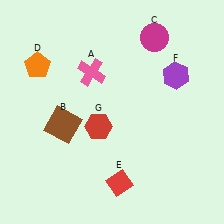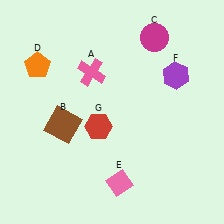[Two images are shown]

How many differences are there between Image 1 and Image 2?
There is 1 difference between the two images.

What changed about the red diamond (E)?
In Image 1, E is red. In Image 2, it changed to pink.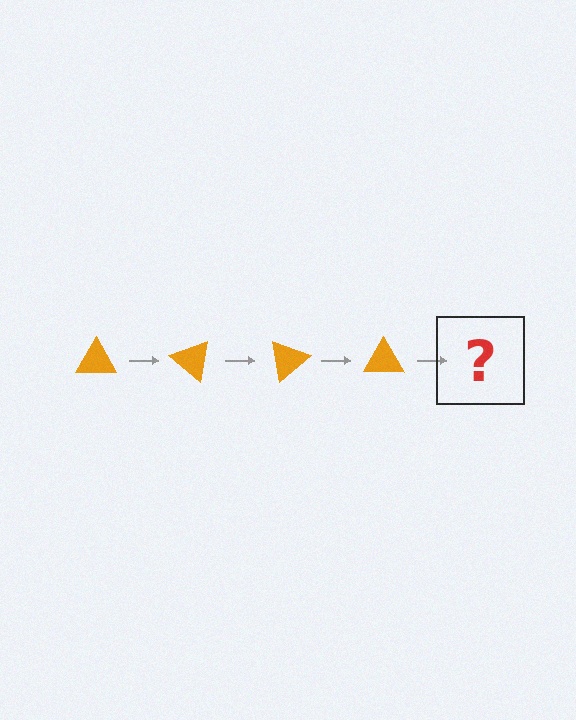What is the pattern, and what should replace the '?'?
The pattern is that the triangle rotates 40 degrees each step. The '?' should be an orange triangle rotated 160 degrees.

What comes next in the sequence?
The next element should be an orange triangle rotated 160 degrees.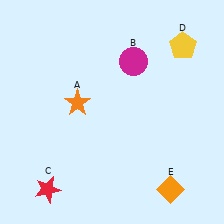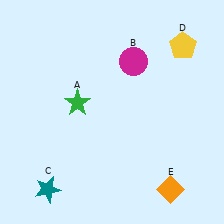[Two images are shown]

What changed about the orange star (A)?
In Image 1, A is orange. In Image 2, it changed to green.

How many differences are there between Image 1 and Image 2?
There are 2 differences between the two images.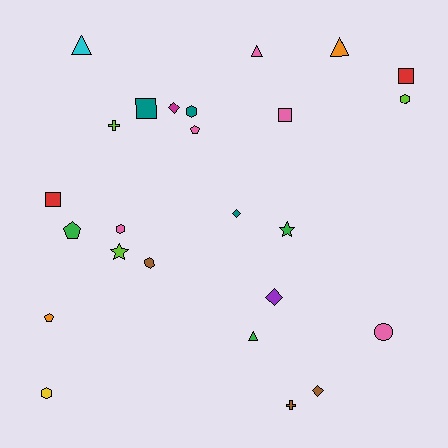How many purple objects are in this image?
There is 1 purple object.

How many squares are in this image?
There are 4 squares.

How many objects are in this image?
There are 25 objects.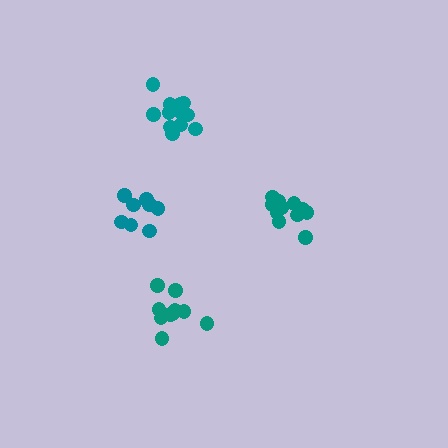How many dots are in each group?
Group 1: 8 dots, Group 2: 10 dots, Group 3: 12 dots, Group 4: 11 dots (41 total).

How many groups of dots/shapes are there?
There are 4 groups.